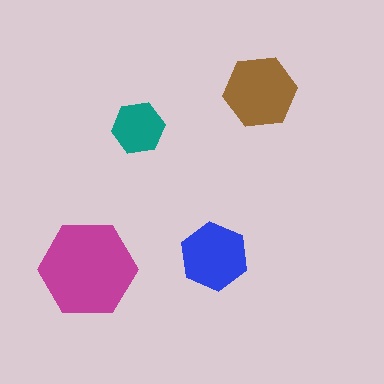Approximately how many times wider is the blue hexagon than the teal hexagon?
About 1.5 times wider.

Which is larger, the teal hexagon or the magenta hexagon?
The magenta one.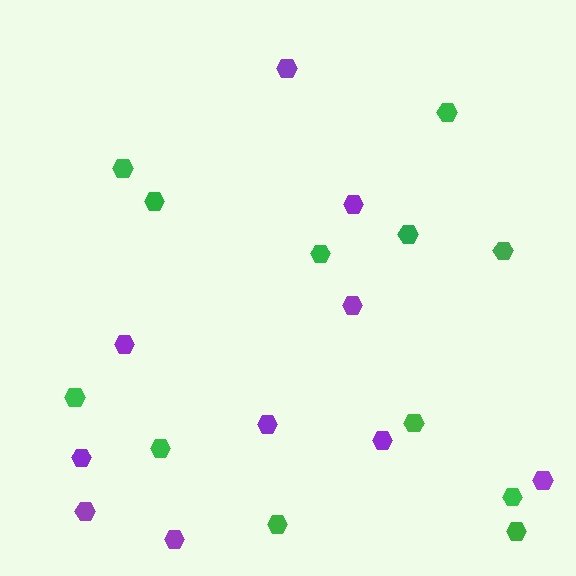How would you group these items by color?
There are 2 groups: one group of purple hexagons (10) and one group of green hexagons (12).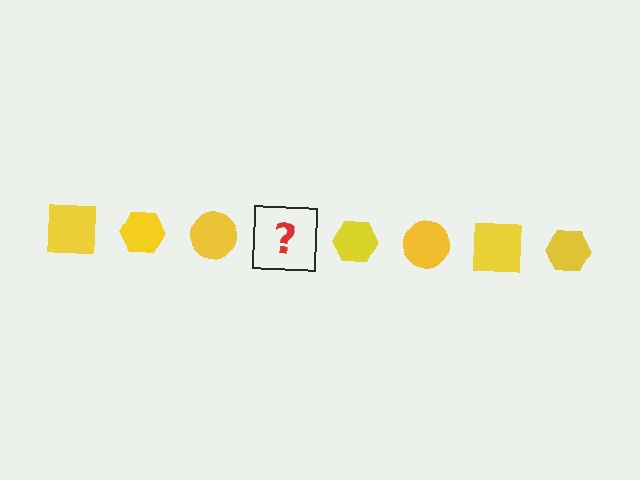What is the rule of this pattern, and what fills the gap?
The rule is that the pattern cycles through square, hexagon, circle shapes in yellow. The gap should be filled with a yellow square.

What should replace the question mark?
The question mark should be replaced with a yellow square.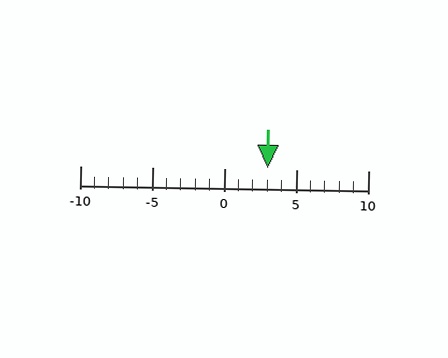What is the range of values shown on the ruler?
The ruler shows values from -10 to 10.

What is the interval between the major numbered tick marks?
The major tick marks are spaced 5 units apart.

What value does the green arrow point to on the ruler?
The green arrow points to approximately 3.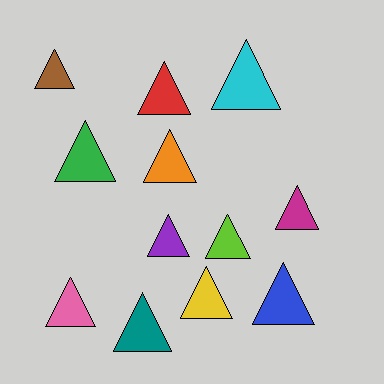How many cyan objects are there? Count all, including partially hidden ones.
There is 1 cyan object.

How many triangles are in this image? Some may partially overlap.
There are 12 triangles.